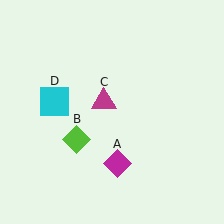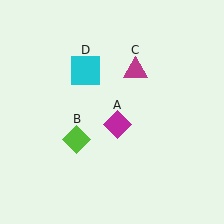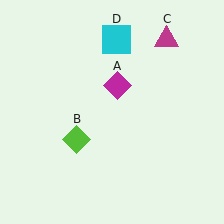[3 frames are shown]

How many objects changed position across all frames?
3 objects changed position: magenta diamond (object A), magenta triangle (object C), cyan square (object D).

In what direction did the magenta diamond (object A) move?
The magenta diamond (object A) moved up.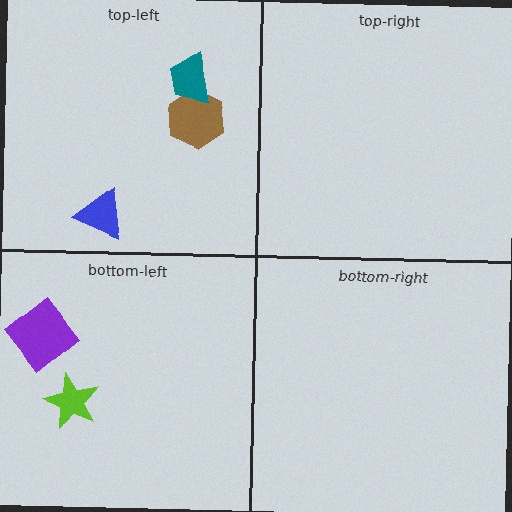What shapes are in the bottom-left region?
The lime star, the purple diamond.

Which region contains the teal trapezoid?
The top-left region.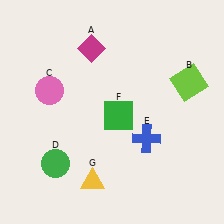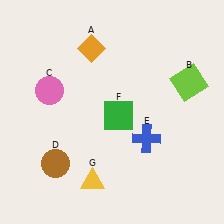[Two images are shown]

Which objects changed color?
A changed from magenta to orange. D changed from green to brown.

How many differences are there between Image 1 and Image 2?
There are 2 differences between the two images.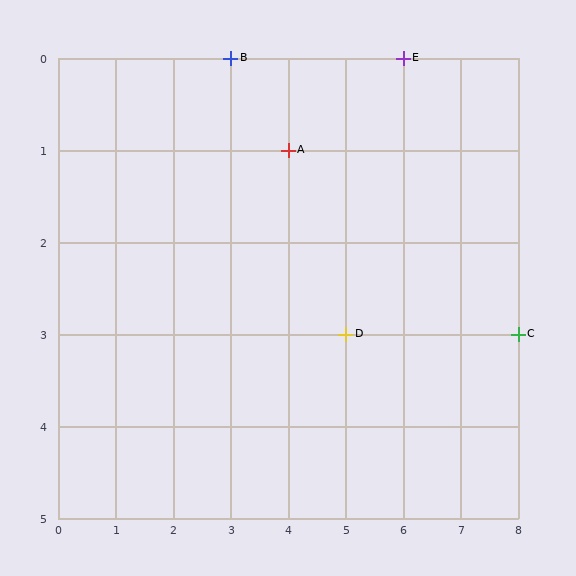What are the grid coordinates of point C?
Point C is at grid coordinates (8, 3).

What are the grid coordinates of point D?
Point D is at grid coordinates (5, 3).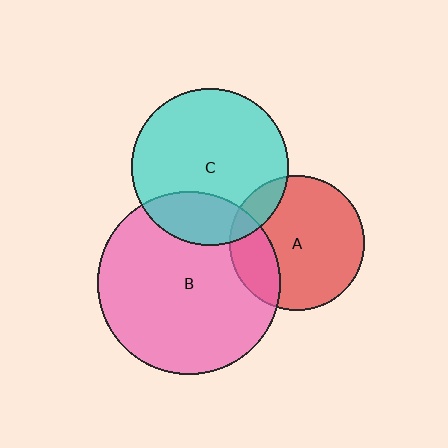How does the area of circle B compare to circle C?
Approximately 1.4 times.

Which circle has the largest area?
Circle B (pink).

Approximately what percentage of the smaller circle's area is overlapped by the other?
Approximately 25%.